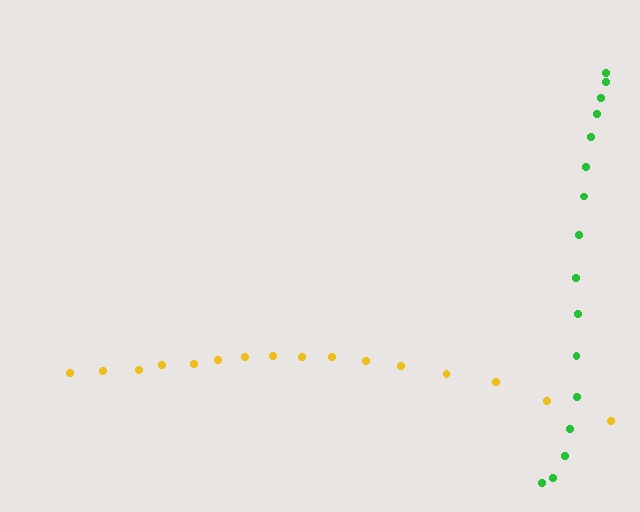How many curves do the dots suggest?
There are 2 distinct paths.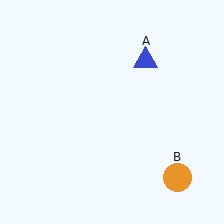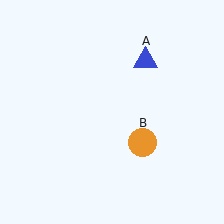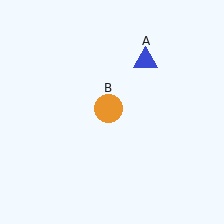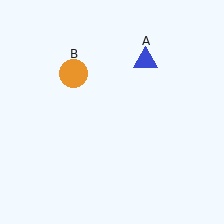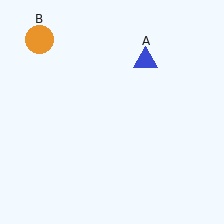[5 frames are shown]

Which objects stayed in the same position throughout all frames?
Blue triangle (object A) remained stationary.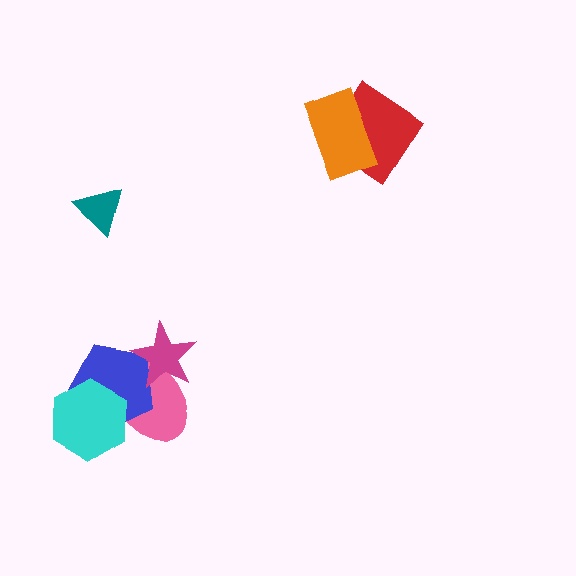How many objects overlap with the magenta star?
2 objects overlap with the magenta star.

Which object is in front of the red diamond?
The orange rectangle is in front of the red diamond.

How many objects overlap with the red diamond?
1 object overlaps with the red diamond.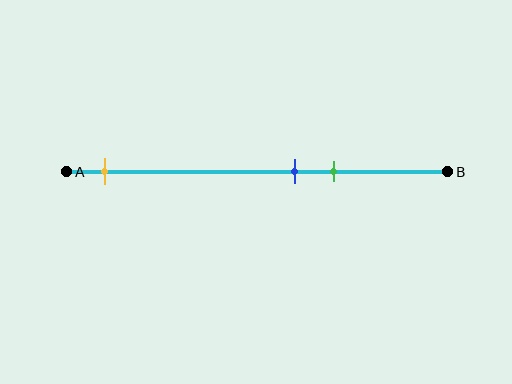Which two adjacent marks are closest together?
The blue and green marks are the closest adjacent pair.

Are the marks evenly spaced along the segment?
No, the marks are not evenly spaced.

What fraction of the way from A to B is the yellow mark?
The yellow mark is approximately 10% (0.1) of the way from A to B.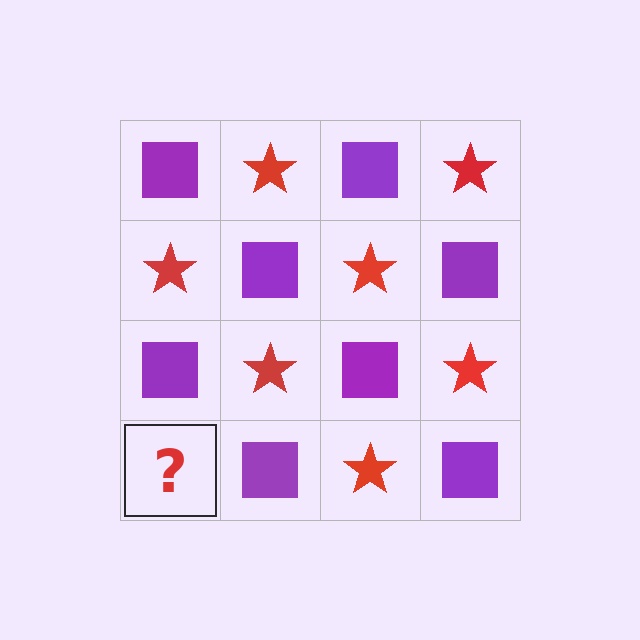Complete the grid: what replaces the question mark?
The question mark should be replaced with a red star.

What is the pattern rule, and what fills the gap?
The rule is that it alternates purple square and red star in a checkerboard pattern. The gap should be filled with a red star.